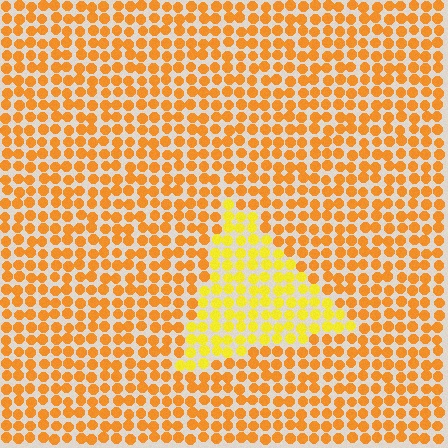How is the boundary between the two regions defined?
The boundary is defined purely by a slight shift in hue (about 27 degrees). Spacing, size, and orientation are identical on both sides.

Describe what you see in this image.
The image is filled with small orange elements in a uniform arrangement. A triangle-shaped region is visible where the elements are tinted to a slightly different hue, forming a subtle color boundary.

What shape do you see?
I see a triangle.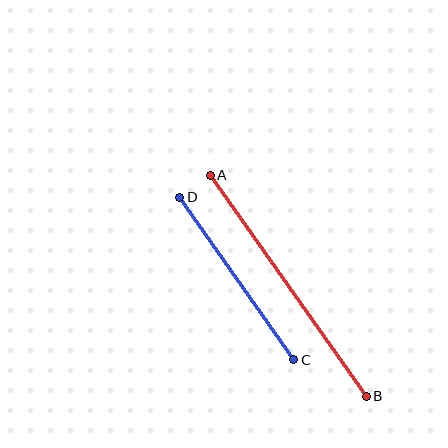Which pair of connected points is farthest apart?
Points A and B are farthest apart.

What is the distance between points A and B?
The distance is approximately 271 pixels.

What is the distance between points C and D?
The distance is approximately 199 pixels.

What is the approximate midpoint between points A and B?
The midpoint is at approximately (288, 286) pixels.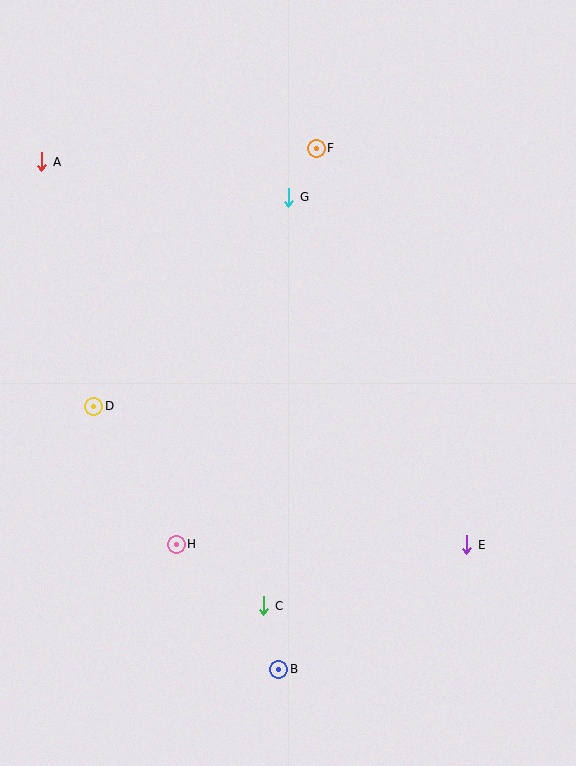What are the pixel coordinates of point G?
Point G is at (289, 197).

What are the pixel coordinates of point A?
Point A is at (42, 162).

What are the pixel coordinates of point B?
Point B is at (279, 669).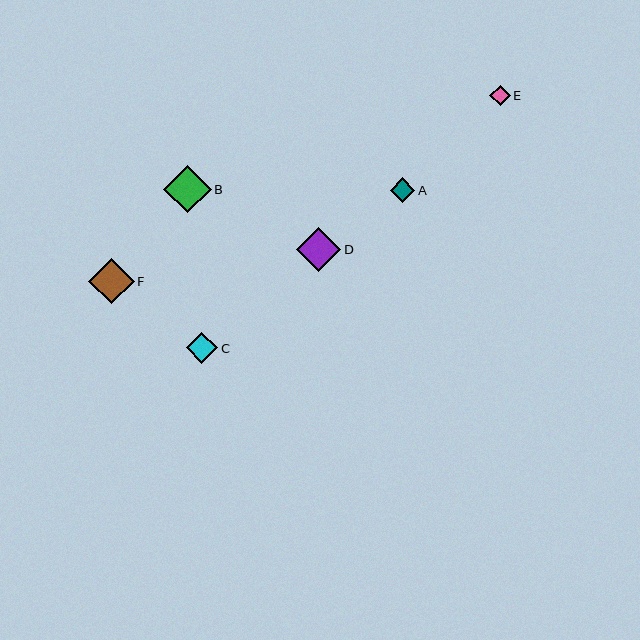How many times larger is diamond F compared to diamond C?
Diamond F is approximately 1.4 times the size of diamond C.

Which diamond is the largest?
Diamond B is the largest with a size of approximately 47 pixels.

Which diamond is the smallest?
Diamond E is the smallest with a size of approximately 20 pixels.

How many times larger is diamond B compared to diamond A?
Diamond B is approximately 1.9 times the size of diamond A.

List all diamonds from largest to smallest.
From largest to smallest: B, F, D, C, A, E.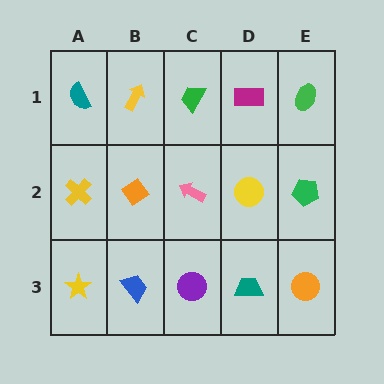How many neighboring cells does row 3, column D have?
3.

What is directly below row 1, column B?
An orange diamond.